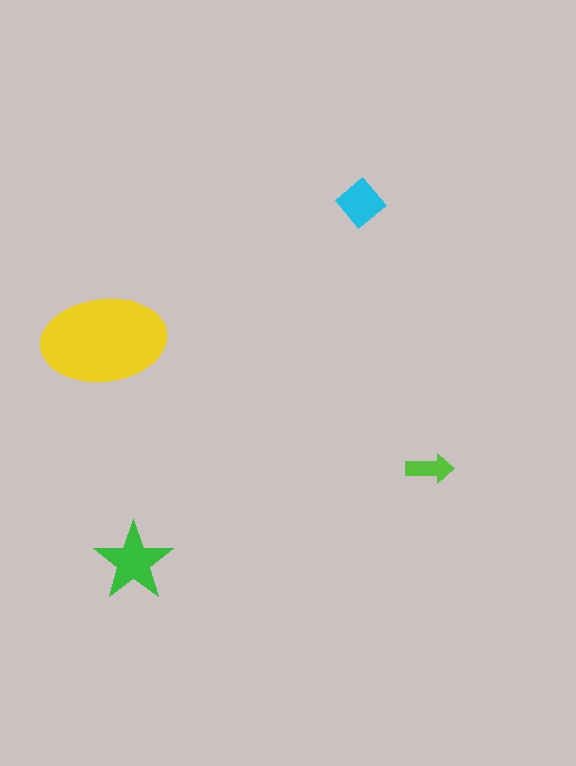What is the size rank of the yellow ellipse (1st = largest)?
1st.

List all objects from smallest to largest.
The lime arrow, the cyan diamond, the green star, the yellow ellipse.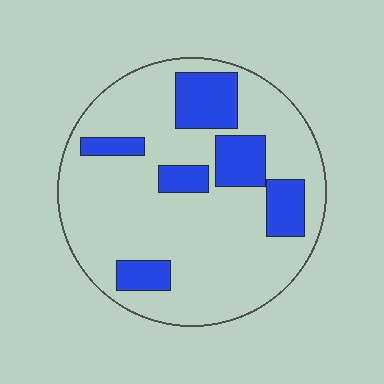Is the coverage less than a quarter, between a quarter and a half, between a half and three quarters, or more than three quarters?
Less than a quarter.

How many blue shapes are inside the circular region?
6.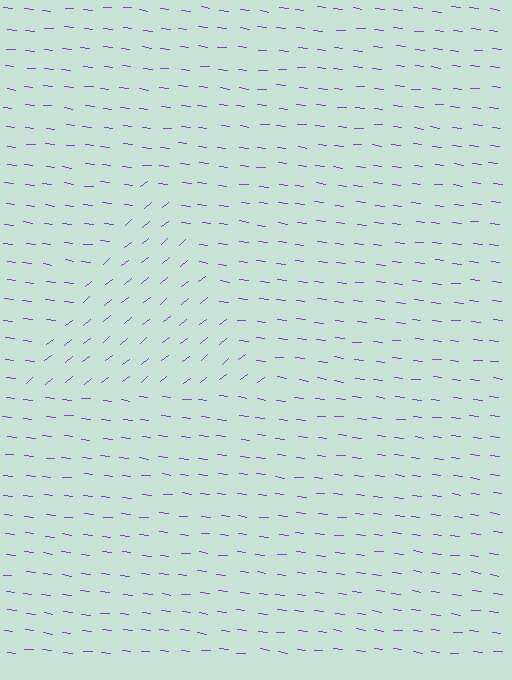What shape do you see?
I see a triangle.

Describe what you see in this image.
The image is filled with small purple line segments. A triangle region in the image has lines oriented differently from the surrounding lines, creating a visible texture boundary.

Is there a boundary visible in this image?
Yes, there is a texture boundary formed by a change in line orientation.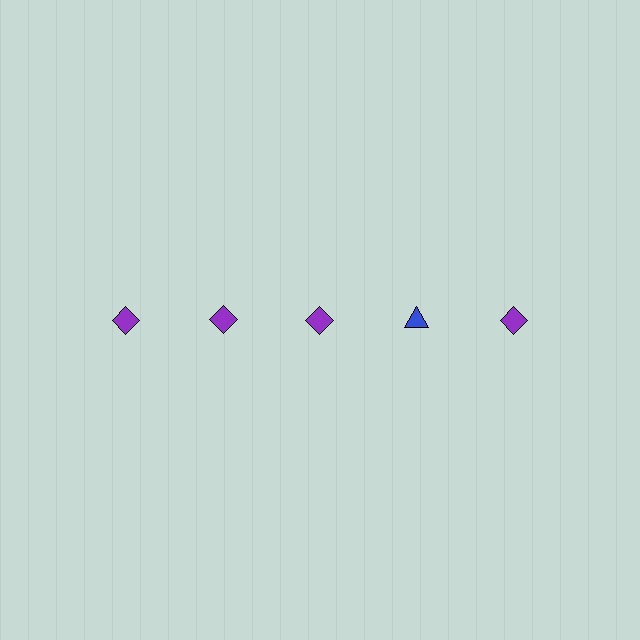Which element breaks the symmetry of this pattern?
The blue triangle in the top row, second from right column breaks the symmetry. All other shapes are purple diamonds.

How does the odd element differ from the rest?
It differs in both color (blue instead of purple) and shape (triangle instead of diamond).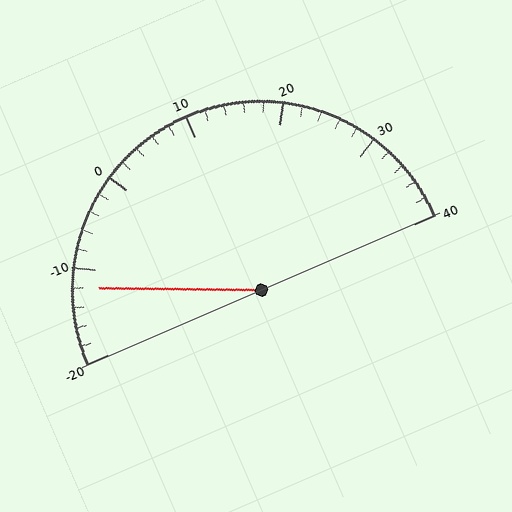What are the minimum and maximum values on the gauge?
The gauge ranges from -20 to 40.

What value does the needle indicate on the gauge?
The needle indicates approximately -12.